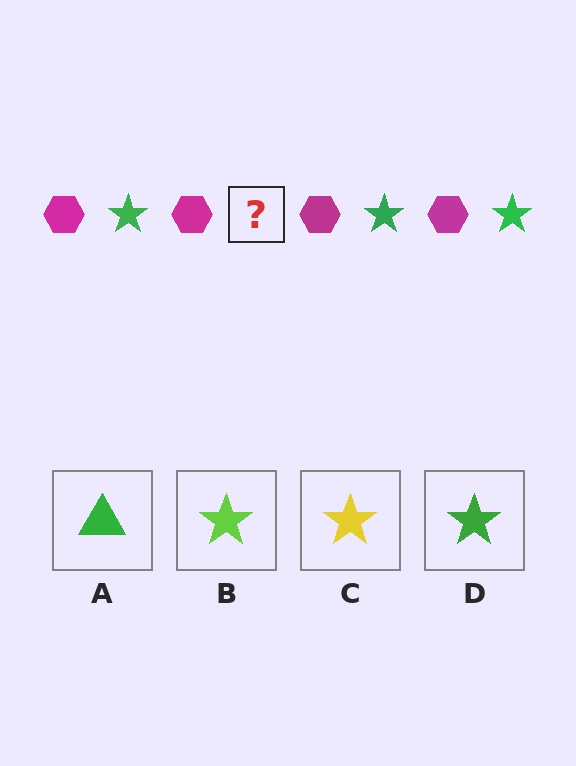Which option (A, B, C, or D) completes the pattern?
D.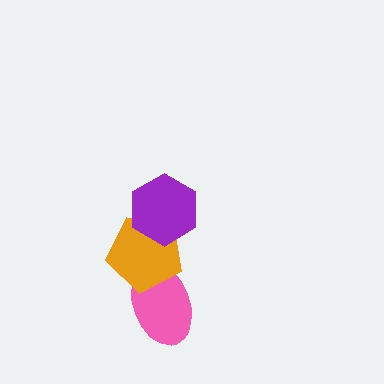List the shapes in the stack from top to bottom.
From top to bottom: the purple hexagon, the orange pentagon, the pink ellipse.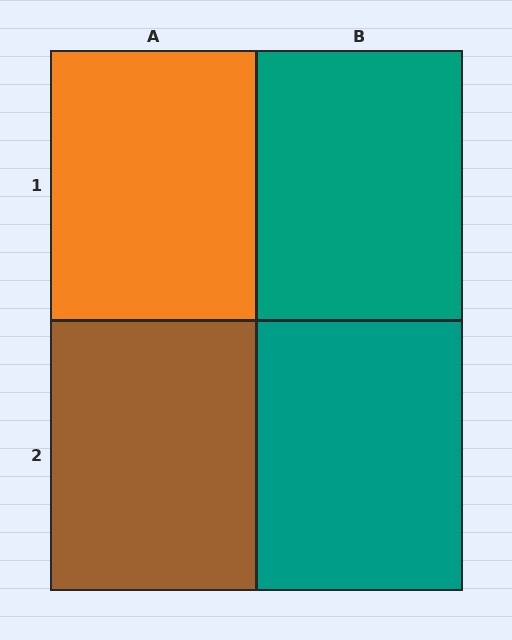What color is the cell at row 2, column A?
Brown.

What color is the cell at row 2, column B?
Teal.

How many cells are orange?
1 cell is orange.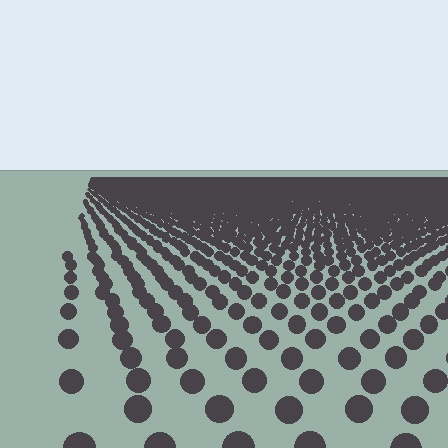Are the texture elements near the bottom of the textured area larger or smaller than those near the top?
Larger. Near the bottom, elements are closer to the viewer and appear at a bigger on-screen size.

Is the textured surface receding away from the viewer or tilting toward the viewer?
The surface is receding away from the viewer. Texture elements get smaller and denser toward the top.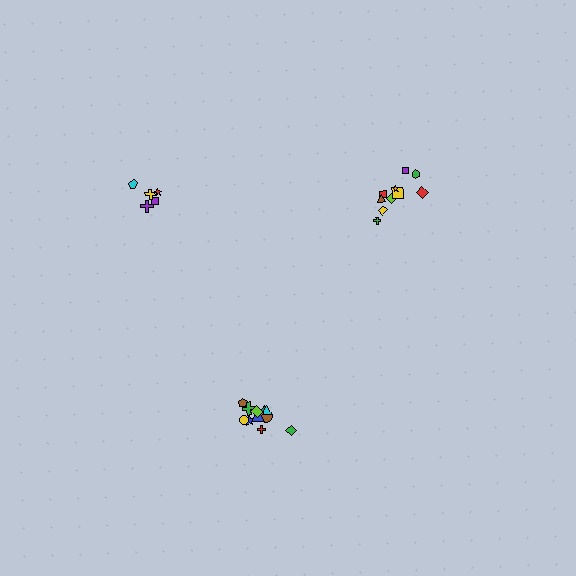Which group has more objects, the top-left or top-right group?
The top-right group.